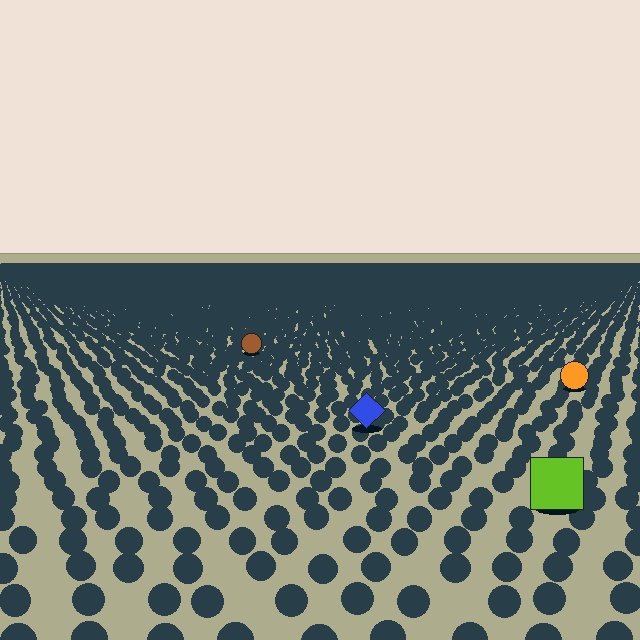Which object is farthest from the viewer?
The brown circle is farthest from the viewer. It appears smaller and the ground texture around it is denser.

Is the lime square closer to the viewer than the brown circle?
Yes. The lime square is closer — you can tell from the texture gradient: the ground texture is coarser near it.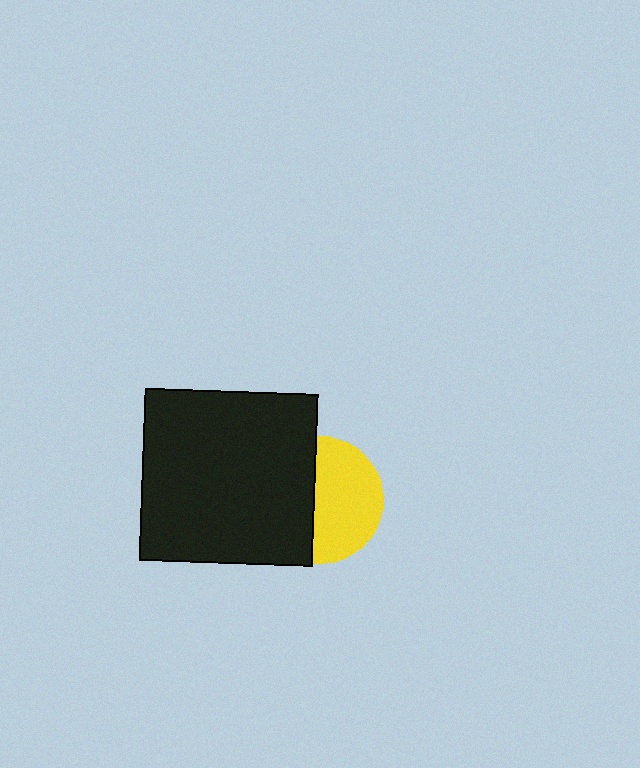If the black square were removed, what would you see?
You would see the complete yellow circle.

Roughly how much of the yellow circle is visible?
About half of it is visible (roughly 54%).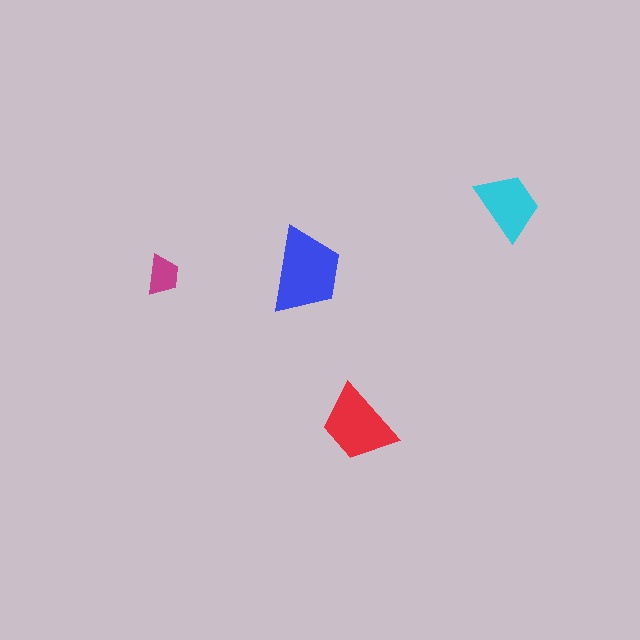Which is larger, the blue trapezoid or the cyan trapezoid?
The blue one.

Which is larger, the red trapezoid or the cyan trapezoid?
The red one.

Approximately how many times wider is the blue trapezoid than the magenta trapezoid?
About 2 times wider.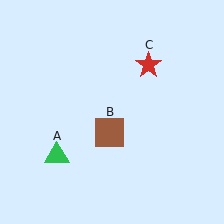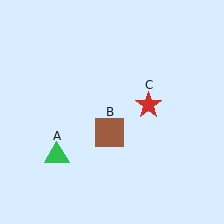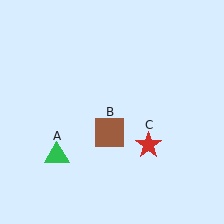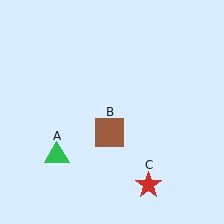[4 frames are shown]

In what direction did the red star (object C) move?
The red star (object C) moved down.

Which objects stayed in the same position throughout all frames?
Green triangle (object A) and brown square (object B) remained stationary.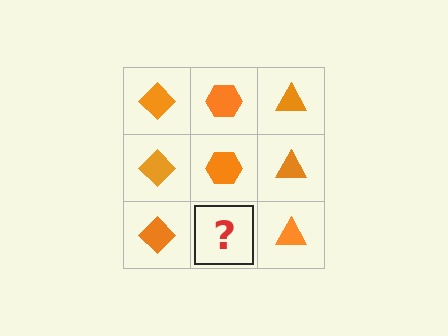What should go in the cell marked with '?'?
The missing cell should contain an orange hexagon.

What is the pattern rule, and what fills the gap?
The rule is that each column has a consistent shape. The gap should be filled with an orange hexagon.